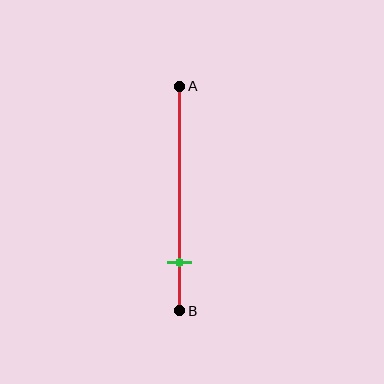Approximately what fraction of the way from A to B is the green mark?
The green mark is approximately 80% of the way from A to B.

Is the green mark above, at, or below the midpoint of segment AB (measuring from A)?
The green mark is below the midpoint of segment AB.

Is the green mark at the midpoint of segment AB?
No, the mark is at about 80% from A, not at the 50% midpoint.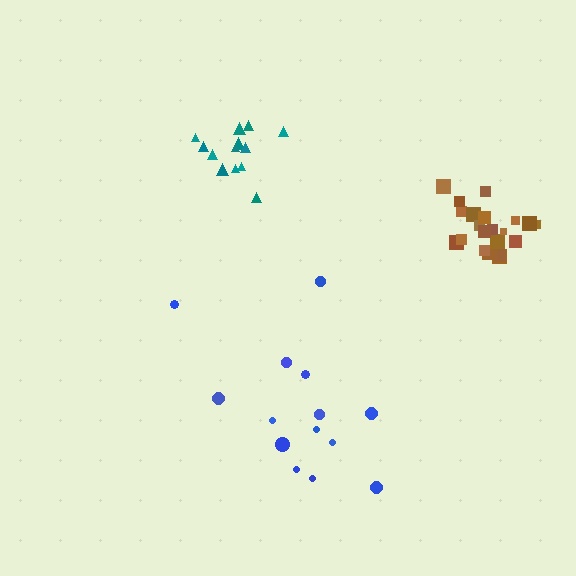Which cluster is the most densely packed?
Brown.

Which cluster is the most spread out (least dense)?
Blue.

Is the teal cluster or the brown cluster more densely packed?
Brown.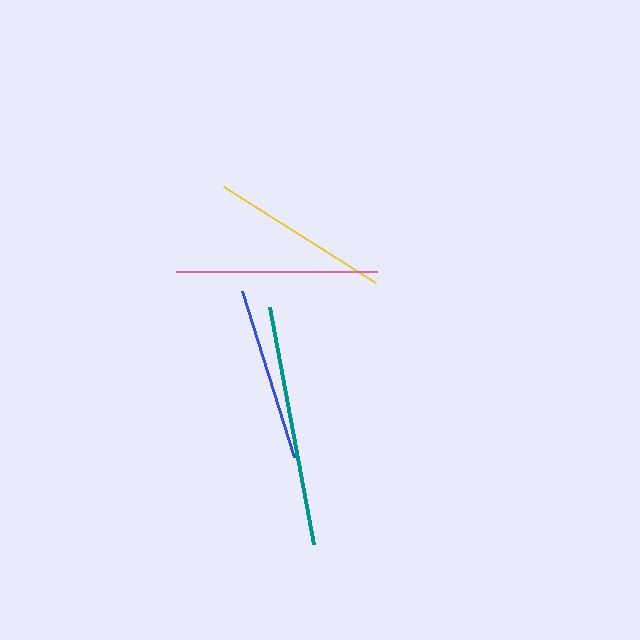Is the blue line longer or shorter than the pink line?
The pink line is longer than the blue line.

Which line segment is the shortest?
The blue line is the shortest at approximately 174 pixels.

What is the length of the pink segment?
The pink segment is approximately 201 pixels long.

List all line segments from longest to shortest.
From longest to shortest: teal, pink, yellow, blue.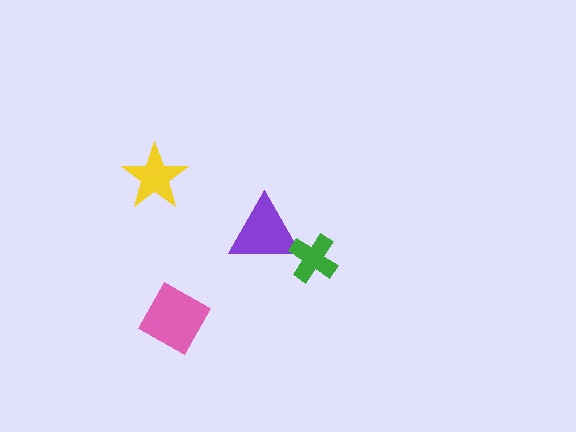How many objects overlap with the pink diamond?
0 objects overlap with the pink diamond.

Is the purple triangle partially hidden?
Yes, it is partially covered by another shape.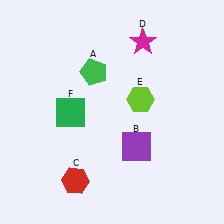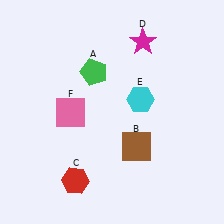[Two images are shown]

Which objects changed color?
B changed from purple to brown. E changed from lime to cyan. F changed from green to pink.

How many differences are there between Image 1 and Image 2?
There are 3 differences between the two images.